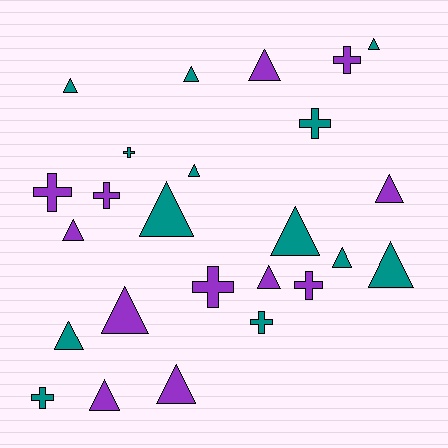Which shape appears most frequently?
Triangle, with 16 objects.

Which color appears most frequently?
Teal, with 13 objects.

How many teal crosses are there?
There are 4 teal crosses.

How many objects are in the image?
There are 25 objects.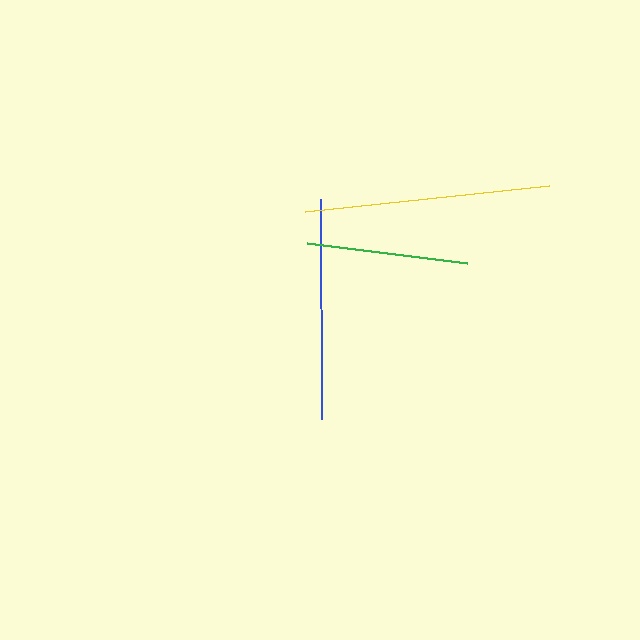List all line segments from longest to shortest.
From longest to shortest: yellow, blue, green.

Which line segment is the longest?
The yellow line is the longest at approximately 245 pixels.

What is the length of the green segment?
The green segment is approximately 160 pixels long.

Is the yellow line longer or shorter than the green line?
The yellow line is longer than the green line.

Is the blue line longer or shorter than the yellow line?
The yellow line is longer than the blue line.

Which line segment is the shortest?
The green line is the shortest at approximately 160 pixels.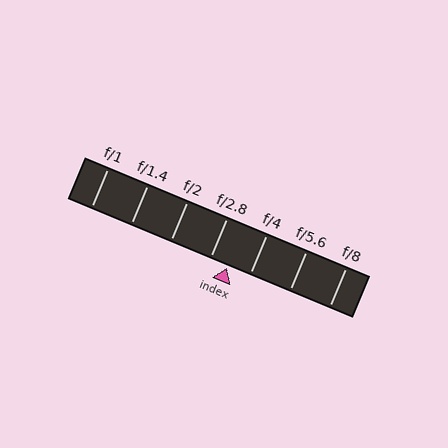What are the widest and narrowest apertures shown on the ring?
The widest aperture shown is f/1 and the narrowest is f/8.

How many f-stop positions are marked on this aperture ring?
There are 7 f-stop positions marked.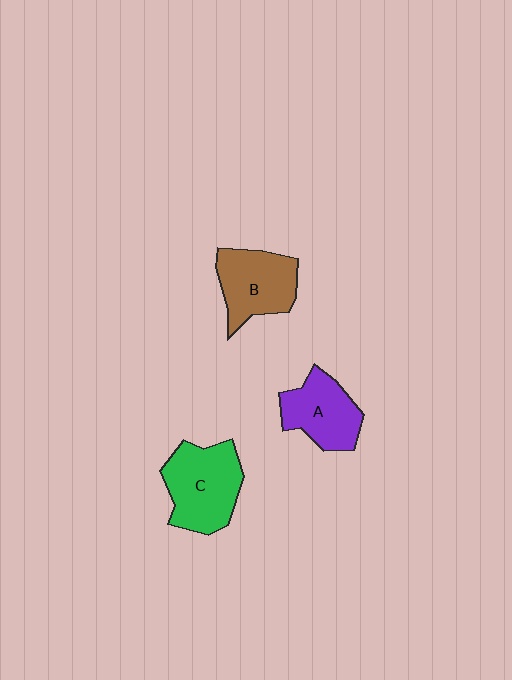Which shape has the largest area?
Shape C (green).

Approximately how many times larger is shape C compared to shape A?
Approximately 1.3 times.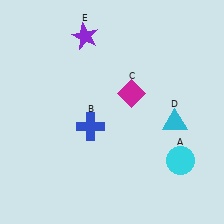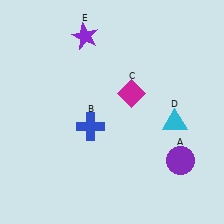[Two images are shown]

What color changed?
The circle (A) changed from cyan in Image 1 to purple in Image 2.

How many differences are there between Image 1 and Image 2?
There is 1 difference between the two images.